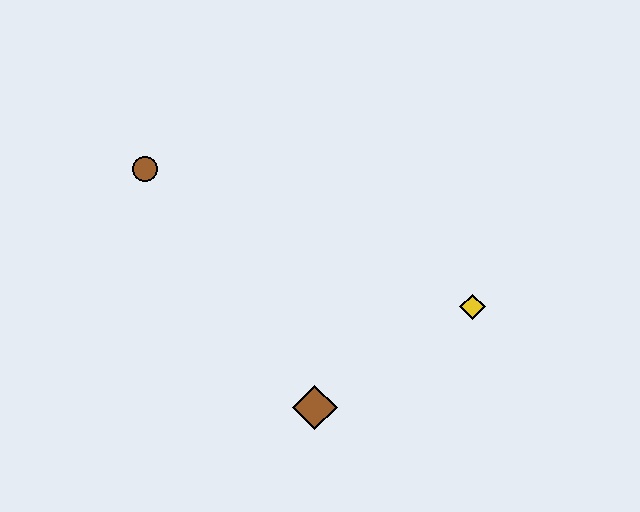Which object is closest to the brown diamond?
The yellow diamond is closest to the brown diamond.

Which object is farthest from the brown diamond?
The brown circle is farthest from the brown diamond.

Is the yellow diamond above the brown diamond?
Yes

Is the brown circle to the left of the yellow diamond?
Yes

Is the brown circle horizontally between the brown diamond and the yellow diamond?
No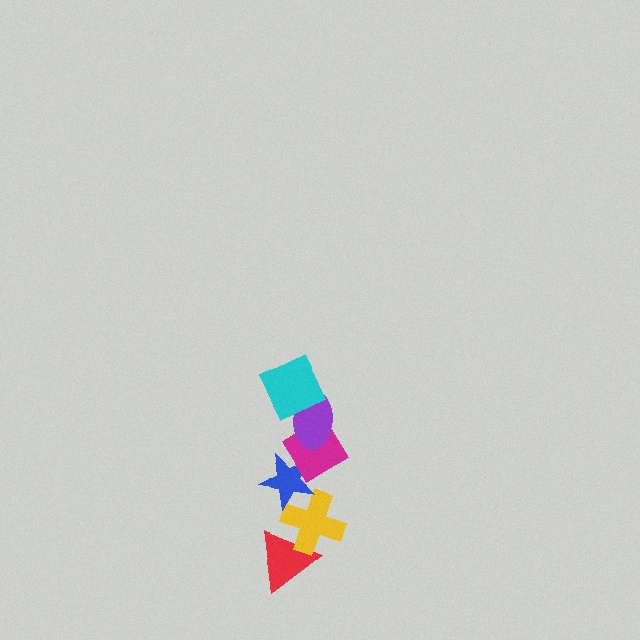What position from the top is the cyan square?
The cyan square is 1st from the top.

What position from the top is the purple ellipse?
The purple ellipse is 2nd from the top.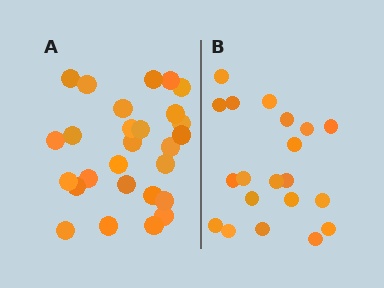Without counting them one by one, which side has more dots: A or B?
Region A (the left region) has more dots.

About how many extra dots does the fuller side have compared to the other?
Region A has roughly 8 or so more dots than region B.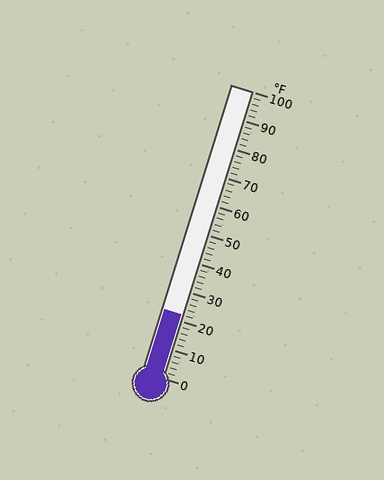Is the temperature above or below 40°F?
The temperature is below 40°F.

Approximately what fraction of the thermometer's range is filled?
The thermometer is filled to approximately 20% of its range.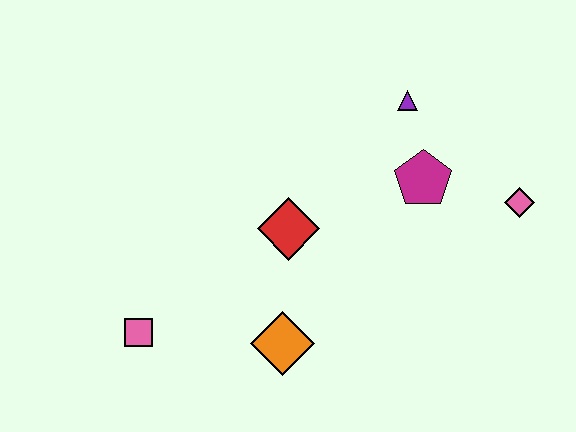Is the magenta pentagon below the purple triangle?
Yes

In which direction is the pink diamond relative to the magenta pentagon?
The pink diamond is to the right of the magenta pentagon.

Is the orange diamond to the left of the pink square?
No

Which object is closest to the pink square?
The orange diamond is closest to the pink square.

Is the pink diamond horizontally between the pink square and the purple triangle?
No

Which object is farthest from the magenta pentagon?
The pink square is farthest from the magenta pentagon.